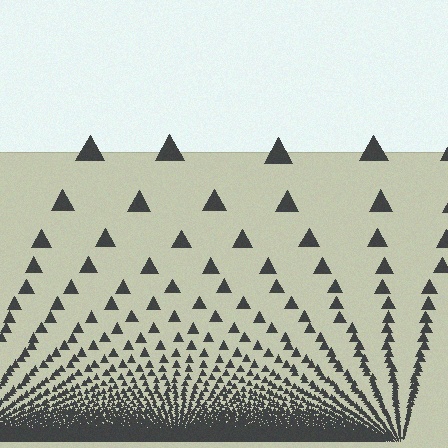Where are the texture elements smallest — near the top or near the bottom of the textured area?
Near the bottom.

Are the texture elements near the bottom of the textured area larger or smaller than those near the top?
Smaller. The gradient is inverted — elements near the bottom are smaller and denser.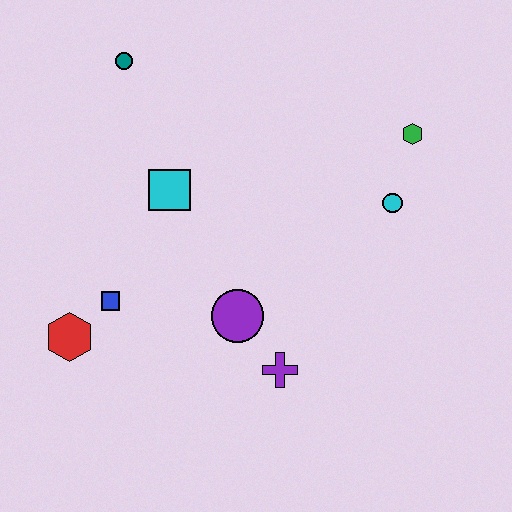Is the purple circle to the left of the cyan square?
No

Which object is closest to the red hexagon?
The blue square is closest to the red hexagon.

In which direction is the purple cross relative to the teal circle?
The purple cross is below the teal circle.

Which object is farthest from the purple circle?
The teal circle is farthest from the purple circle.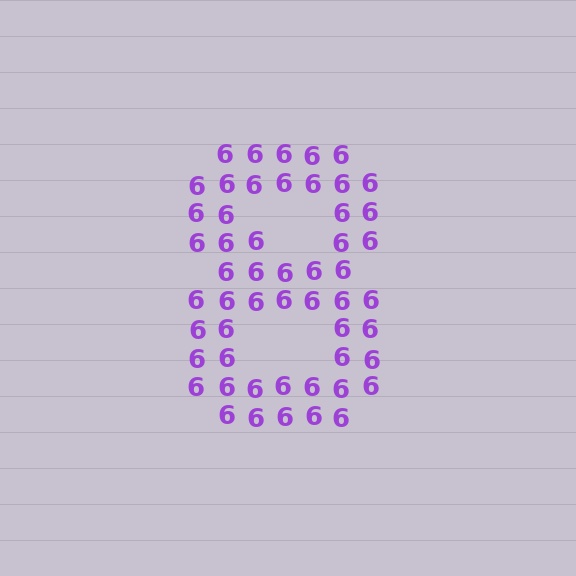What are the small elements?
The small elements are digit 6's.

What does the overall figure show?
The overall figure shows the digit 8.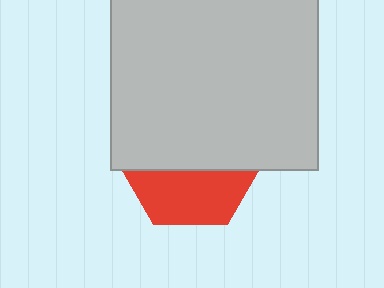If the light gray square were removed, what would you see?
You would see the complete red hexagon.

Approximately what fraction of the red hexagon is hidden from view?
Roughly 61% of the red hexagon is hidden behind the light gray square.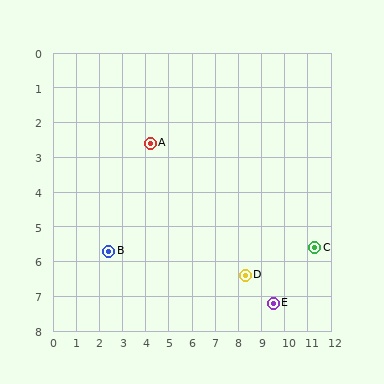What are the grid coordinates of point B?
Point B is at approximately (2.4, 5.7).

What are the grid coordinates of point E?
Point E is at approximately (9.5, 7.2).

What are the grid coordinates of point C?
Point C is at approximately (11.3, 5.6).